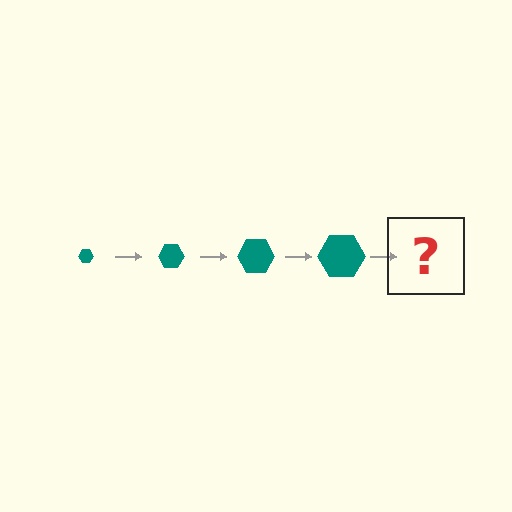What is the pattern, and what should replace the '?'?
The pattern is that the hexagon gets progressively larger each step. The '?' should be a teal hexagon, larger than the previous one.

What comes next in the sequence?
The next element should be a teal hexagon, larger than the previous one.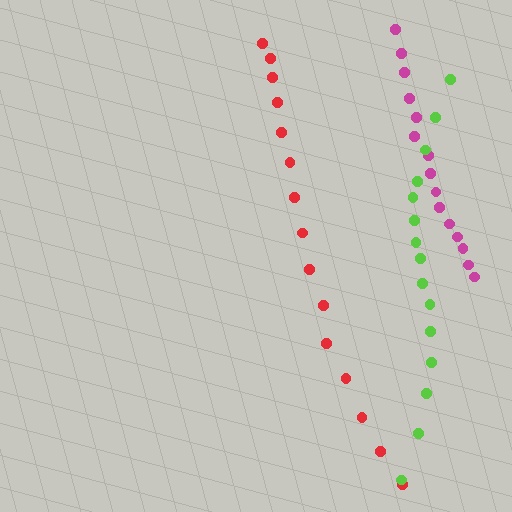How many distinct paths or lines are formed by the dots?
There are 3 distinct paths.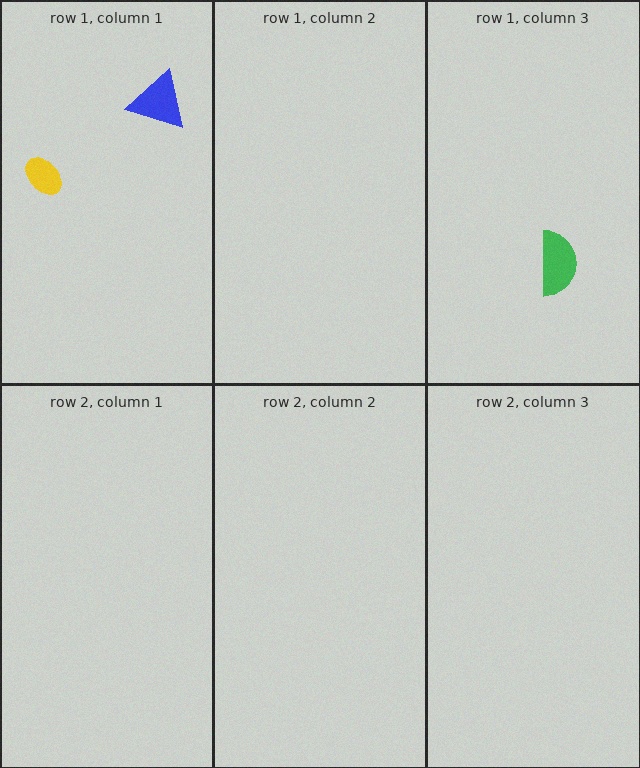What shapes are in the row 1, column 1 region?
The blue triangle, the yellow ellipse.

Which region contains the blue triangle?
The row 1, column 1 region.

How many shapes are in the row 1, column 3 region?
1.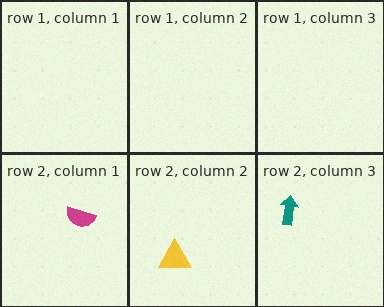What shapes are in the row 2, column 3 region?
The teal arrow.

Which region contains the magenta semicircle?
The row 2, column 1 region.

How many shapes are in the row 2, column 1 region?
1.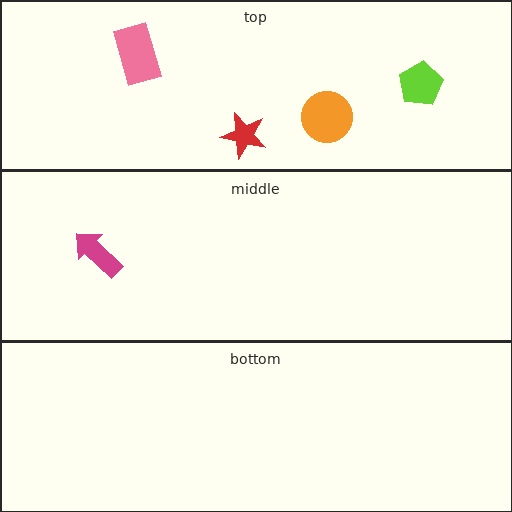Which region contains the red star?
The top region.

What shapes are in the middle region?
The magenta arrow.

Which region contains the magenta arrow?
The middle region.